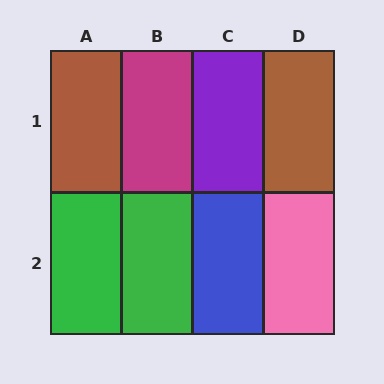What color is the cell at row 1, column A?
Brown.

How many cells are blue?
1 cell is blue.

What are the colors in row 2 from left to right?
Green, green, blue, pink.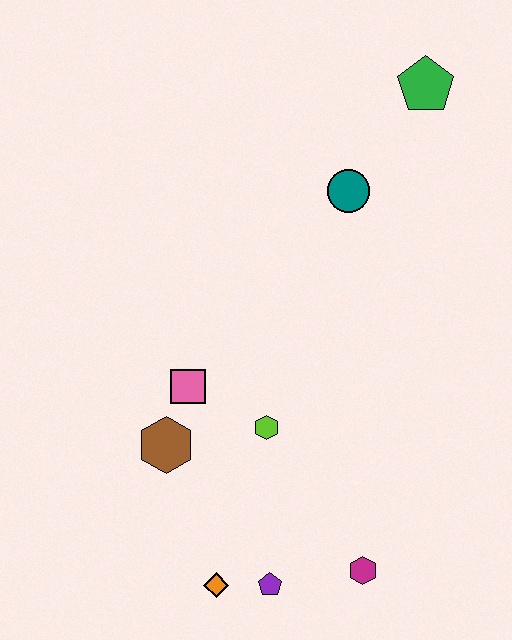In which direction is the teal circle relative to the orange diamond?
The teal circle is above the orange diamond.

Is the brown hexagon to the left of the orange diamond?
Yes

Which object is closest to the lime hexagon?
The pink square is closest to the lime hexagon.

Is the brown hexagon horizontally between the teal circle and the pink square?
No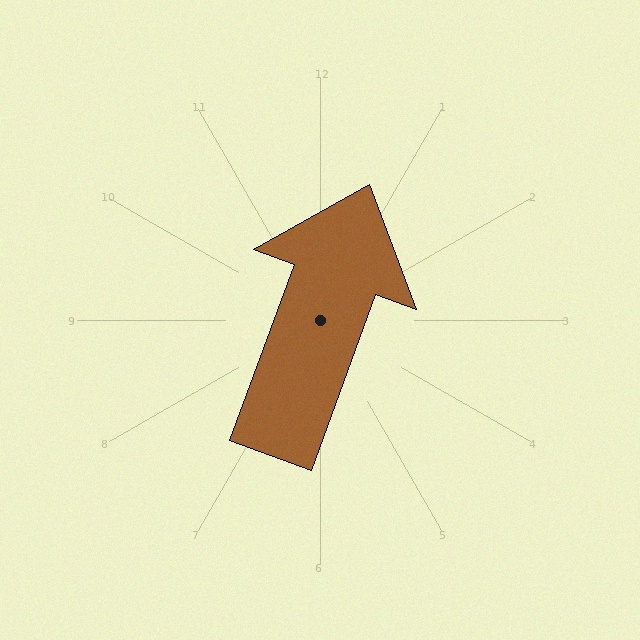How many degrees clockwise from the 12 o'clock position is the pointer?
Approximately 20 degrees.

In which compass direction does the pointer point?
North.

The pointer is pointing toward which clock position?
Roughly 1 o'clock.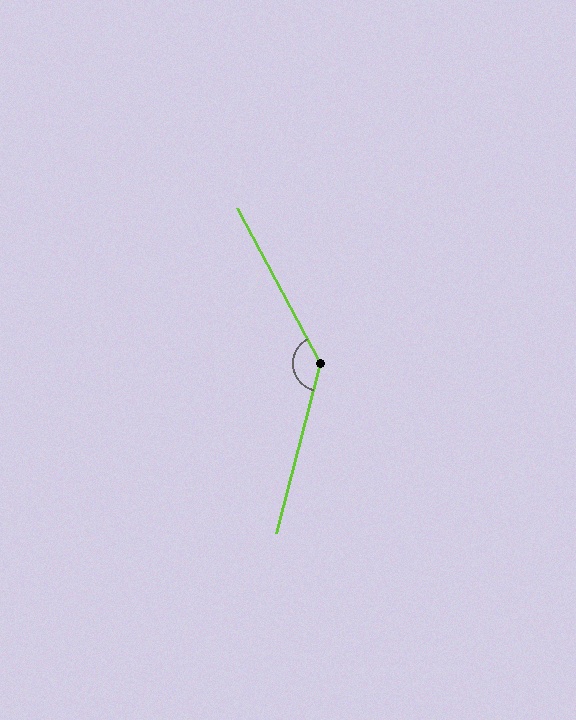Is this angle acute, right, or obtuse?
It is obtuse.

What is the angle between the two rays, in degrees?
Approximately 137 degrees.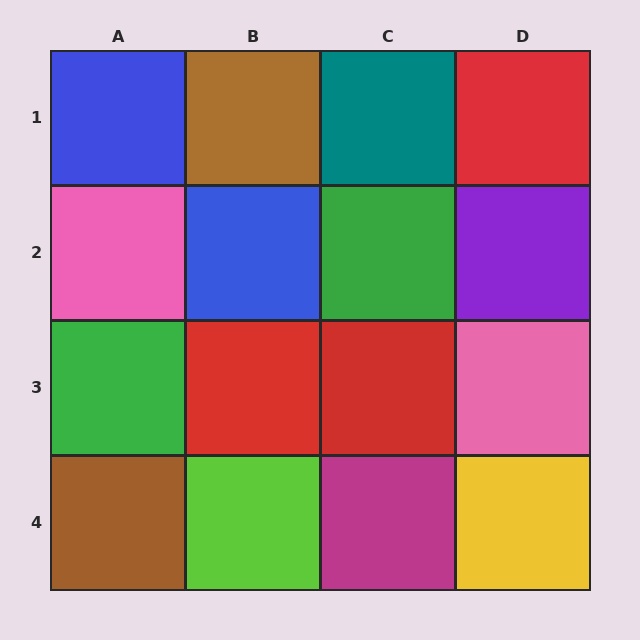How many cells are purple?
1 cell is purple.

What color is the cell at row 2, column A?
Pink.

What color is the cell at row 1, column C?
Teal.